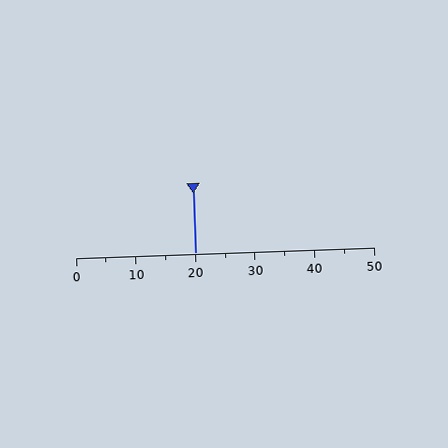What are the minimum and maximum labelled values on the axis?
The axis runs from 0 to 50.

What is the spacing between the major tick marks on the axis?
The major ticks are spaced 10 apart.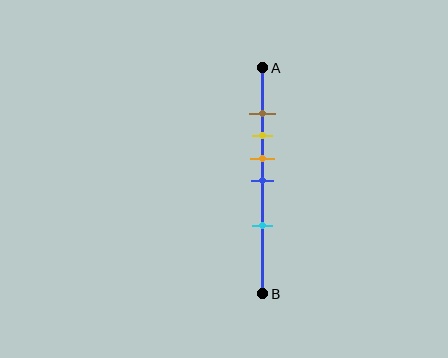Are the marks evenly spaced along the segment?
No, the marks are not evenly spaced.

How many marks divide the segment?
There are 5 marks dividing the segment.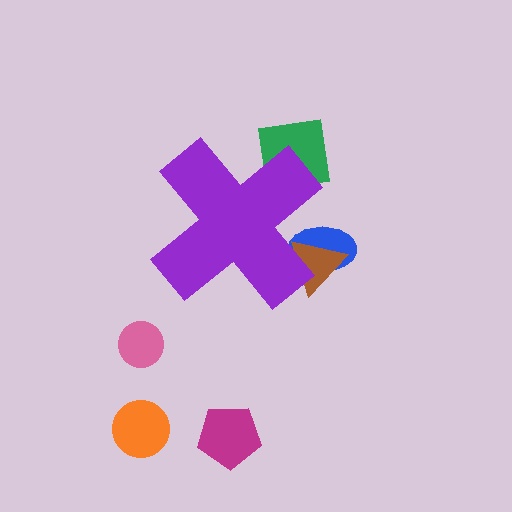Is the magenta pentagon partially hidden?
No, the magenta pentagon is fully visible.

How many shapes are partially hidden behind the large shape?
3 shapes are partially hidden.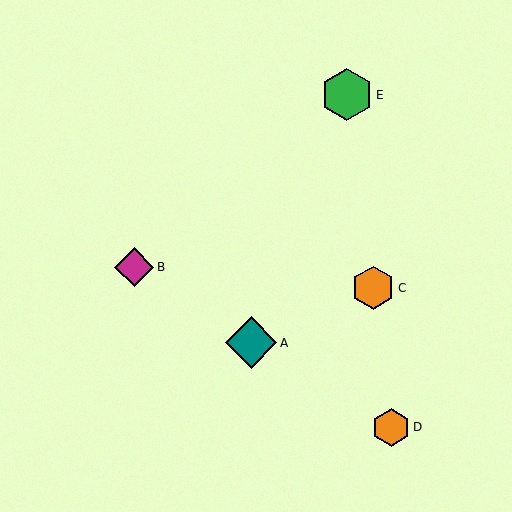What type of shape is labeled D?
Shape D is an orange hexagon.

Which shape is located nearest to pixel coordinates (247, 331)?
The teal diamond (labeled A) at (251, 343) is nearest to that location.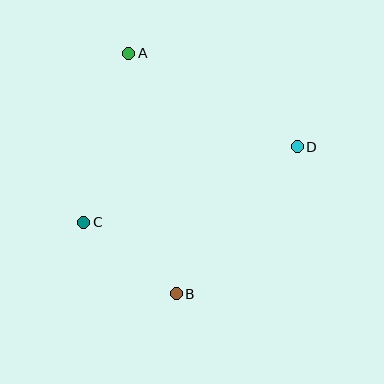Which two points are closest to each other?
Points B and C are closest to each other.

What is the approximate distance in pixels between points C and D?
The distance between C and D is approximately 226 pixels.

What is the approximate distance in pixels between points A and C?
The distance between A and C is approximately 175 pixels.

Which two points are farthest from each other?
Points A and B are farthest from each other.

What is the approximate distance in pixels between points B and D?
The distance between B and D is approximately 190 pixels.